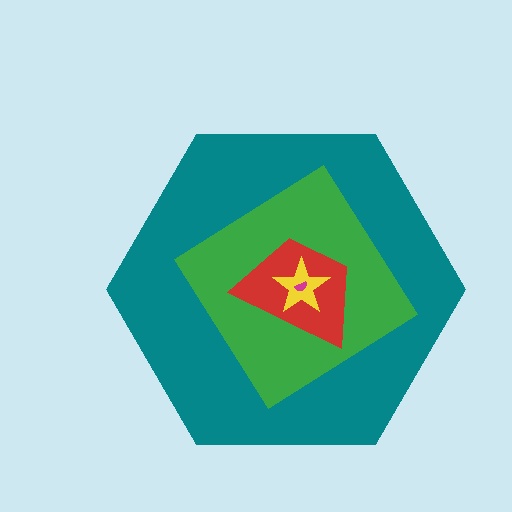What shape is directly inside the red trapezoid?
The yellow star.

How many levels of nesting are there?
5.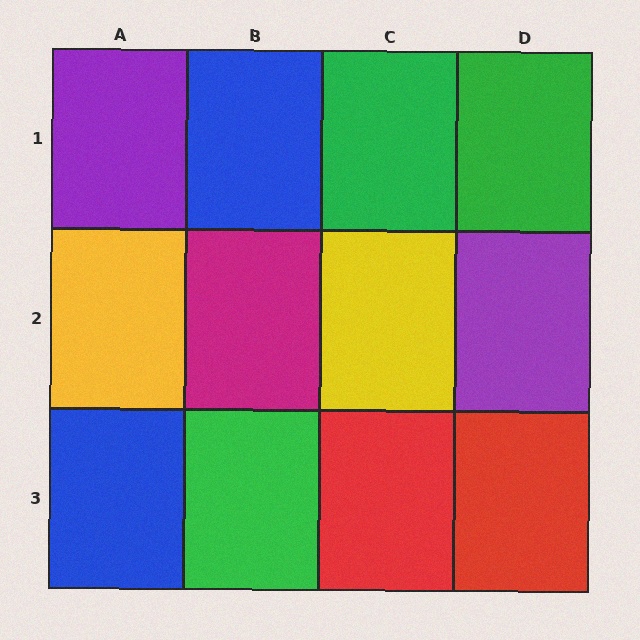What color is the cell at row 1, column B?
Blue.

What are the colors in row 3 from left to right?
Blue, green, red, red.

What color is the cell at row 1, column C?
Green.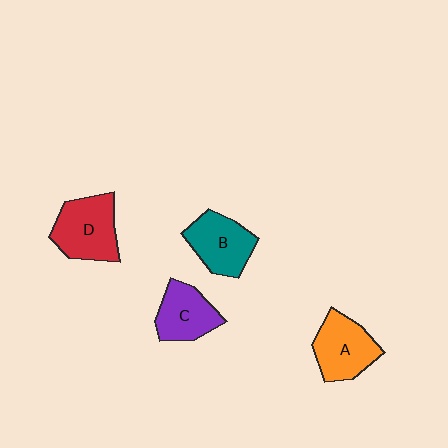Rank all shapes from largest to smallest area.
From largest to smallest: D (red), A (orange), B (teal), C (purple).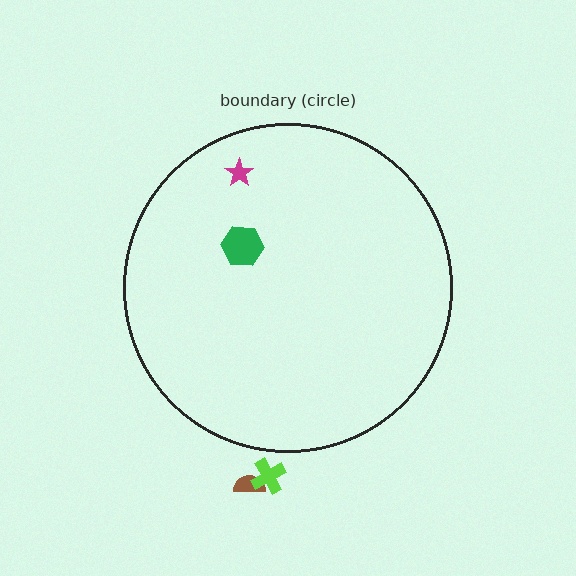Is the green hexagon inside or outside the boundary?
Inside.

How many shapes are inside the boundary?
2 inside, 2 outside.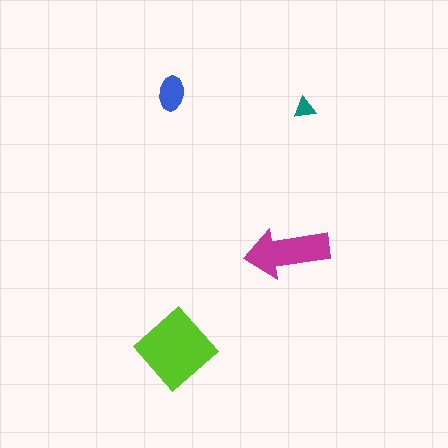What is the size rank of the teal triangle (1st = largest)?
4th.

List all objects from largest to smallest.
The lime diamond, the magenta arrow, the blue ellipse, the teal triangle.